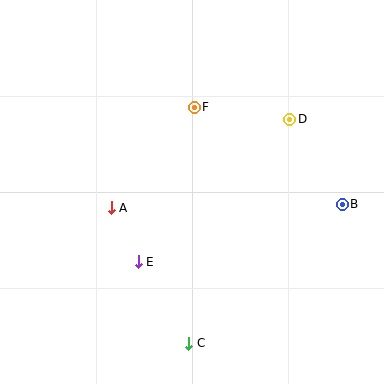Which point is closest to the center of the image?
Point A at (111, 208) is closest to the center.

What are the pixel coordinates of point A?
Point A is at (111, 208).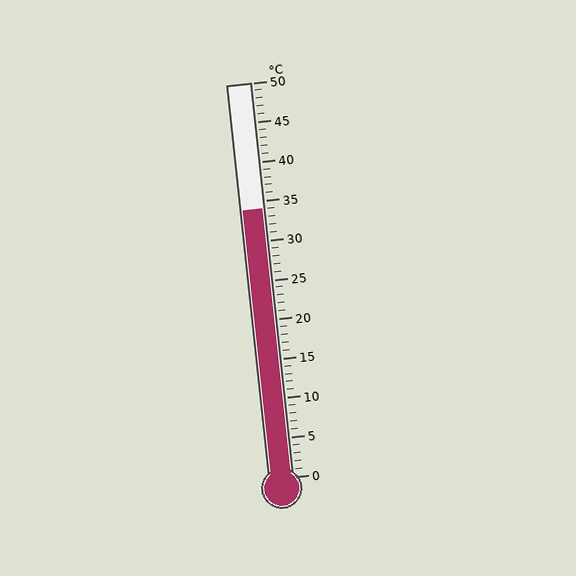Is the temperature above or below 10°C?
The temperature is above 10°C.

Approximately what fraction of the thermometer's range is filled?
The thermometer is filled to approximately 70% of its range.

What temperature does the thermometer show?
The thermometer shows approximately 34°C.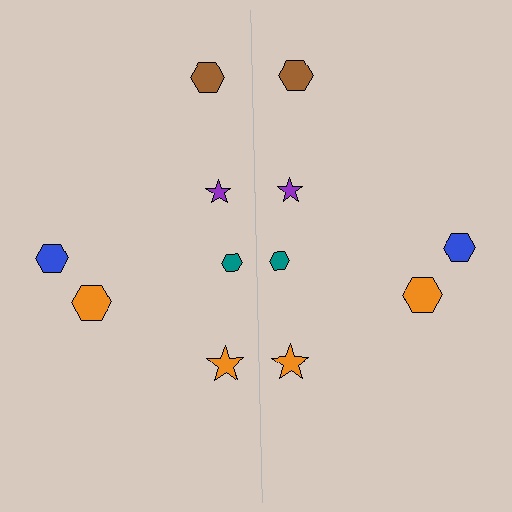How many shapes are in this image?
There are 12 shapes in this image.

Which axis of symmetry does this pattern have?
The pattern has a vertical axis of symmetry running through the center of the image.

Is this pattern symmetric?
Yes, this pattern has bilateral (reflection) symmetry.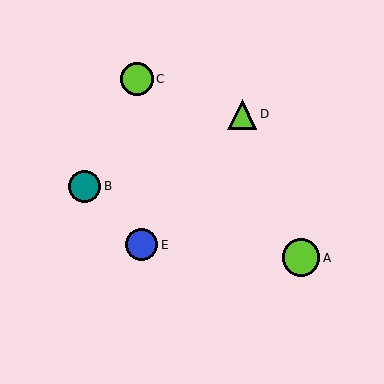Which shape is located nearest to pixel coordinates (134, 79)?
The lime circle (labeled C) at (137, 79) is nearest to that location.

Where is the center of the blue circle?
The center of the blue circle is at (142, 245).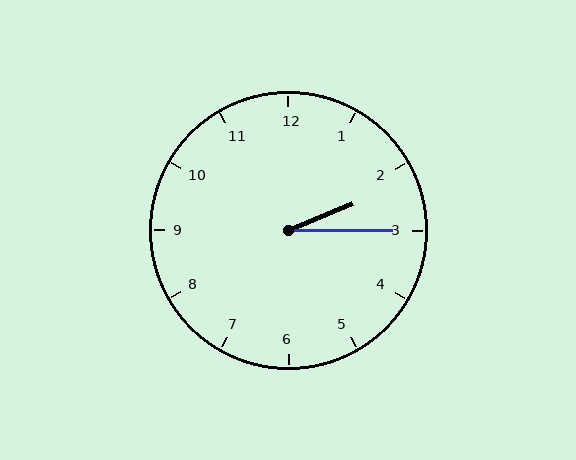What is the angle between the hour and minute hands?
Approximately 22 degrees.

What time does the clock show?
2:15.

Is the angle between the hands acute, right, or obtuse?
It is acute.